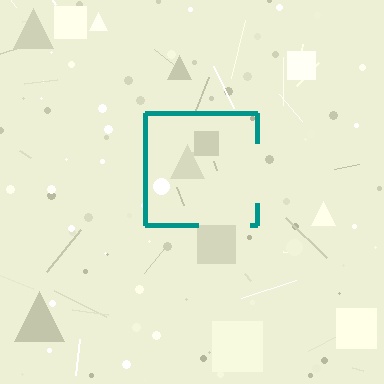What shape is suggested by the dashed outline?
The dashed outline suggests a square.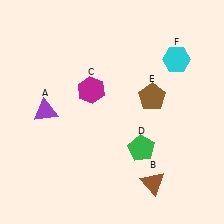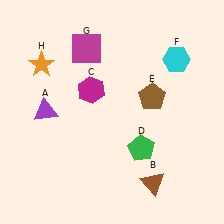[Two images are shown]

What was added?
A magenta square (G), an orange star (H) were added in Image 2.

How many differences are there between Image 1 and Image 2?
There are 2 differences between the two images.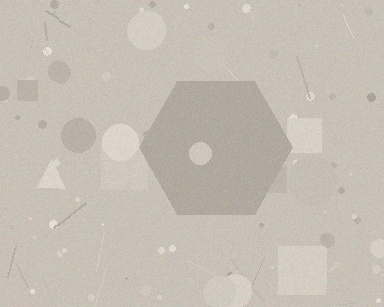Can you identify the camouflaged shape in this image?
The camouflaged shape is a hexagon.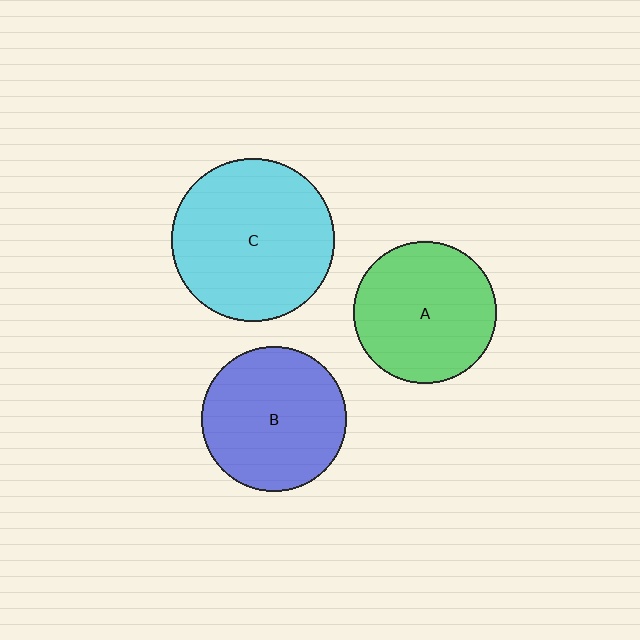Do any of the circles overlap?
No, none of the circles overlap.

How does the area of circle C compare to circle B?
Approximately 1.3 times.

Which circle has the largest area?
Circle C (cyan).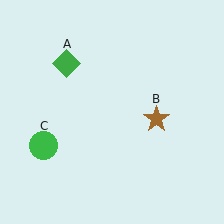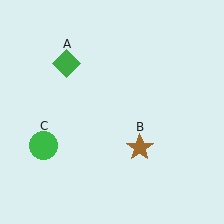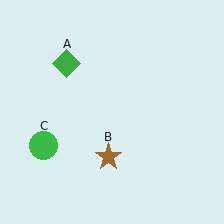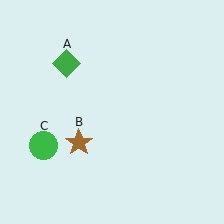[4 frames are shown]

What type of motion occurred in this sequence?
The brown star (object B) rotated clockwise around the center of the scene.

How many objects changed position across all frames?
1 object changed position: brown star (object B).